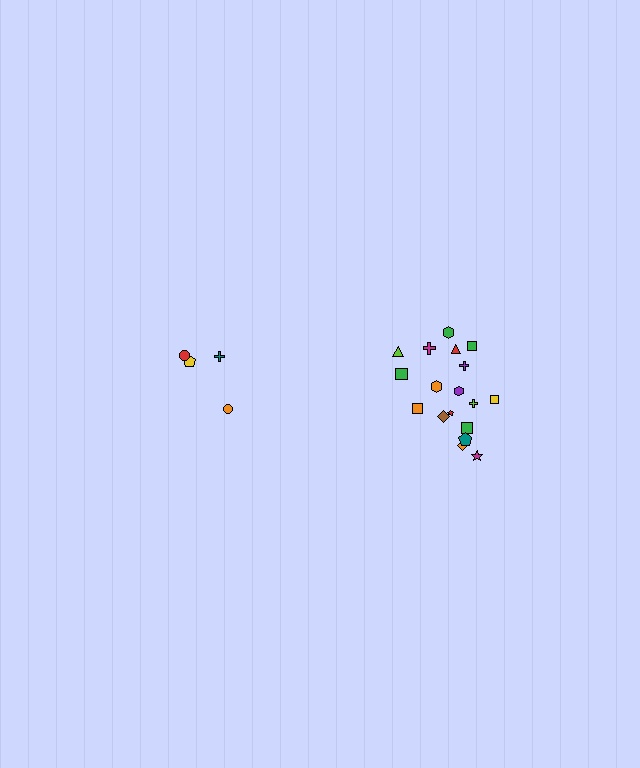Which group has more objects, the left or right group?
The right group.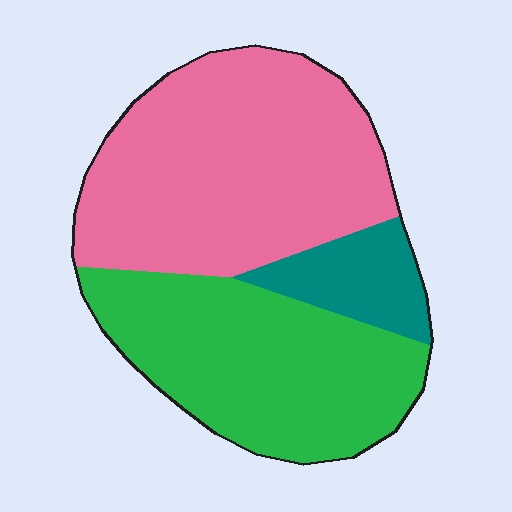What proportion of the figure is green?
Green covers around 40% of the figure.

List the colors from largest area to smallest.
From largest to smallest: pink, green, teal.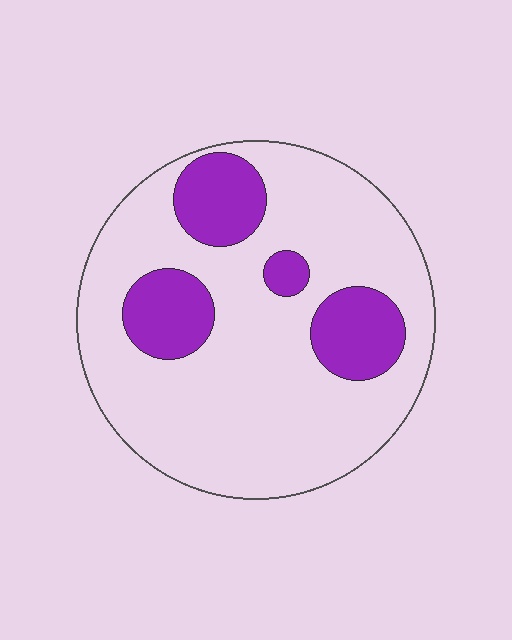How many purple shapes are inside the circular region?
4.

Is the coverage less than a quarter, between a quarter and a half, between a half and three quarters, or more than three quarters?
Less than a quarter.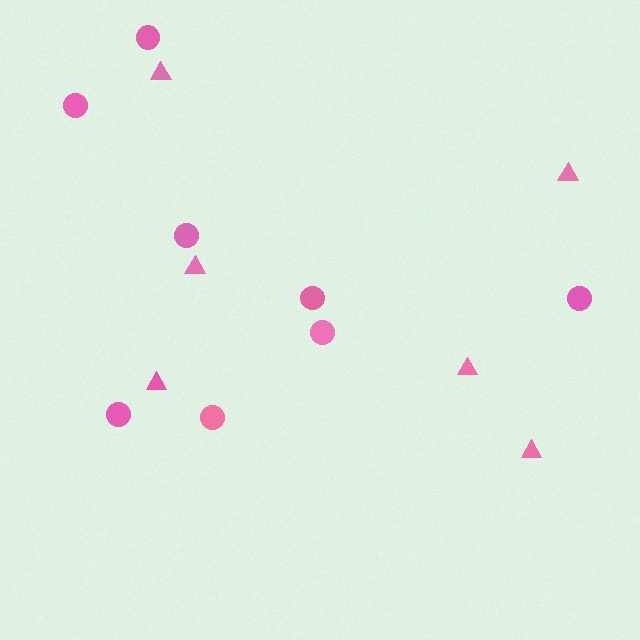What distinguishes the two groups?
There are 2 groups: one group of triangles (6) and one group of circles (8).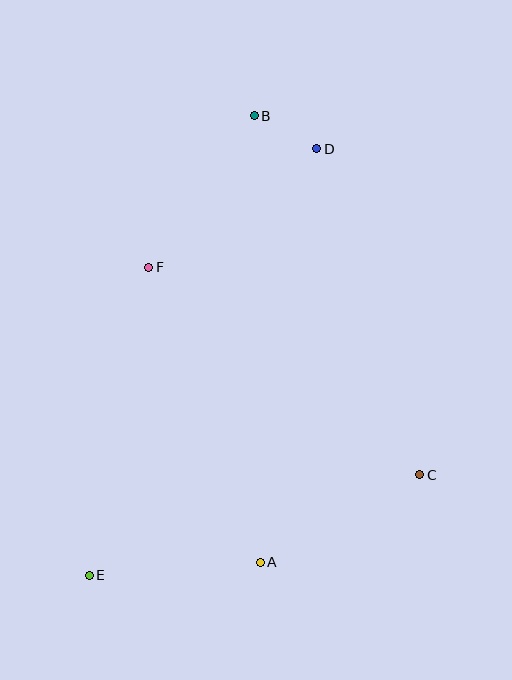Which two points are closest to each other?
Points B and D are closest to each other.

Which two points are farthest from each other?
Points B and E are farthest from each other.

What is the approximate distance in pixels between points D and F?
The distance between D and F is approximately 206 pixels.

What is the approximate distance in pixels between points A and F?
The distance between A and F is approximately 316 pixels.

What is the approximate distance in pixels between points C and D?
The distance between C and D is approximately 342 pixels.